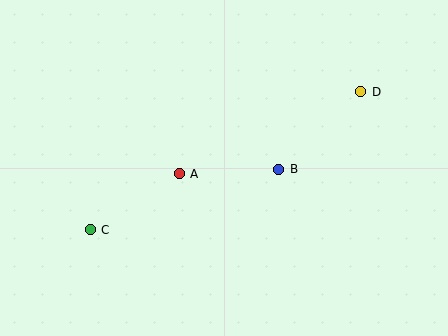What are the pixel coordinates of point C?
Point C is at (90, 230).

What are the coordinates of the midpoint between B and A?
The midpoint between B and A is at (229, 172).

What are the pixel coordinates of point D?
Point D is at (361, 92).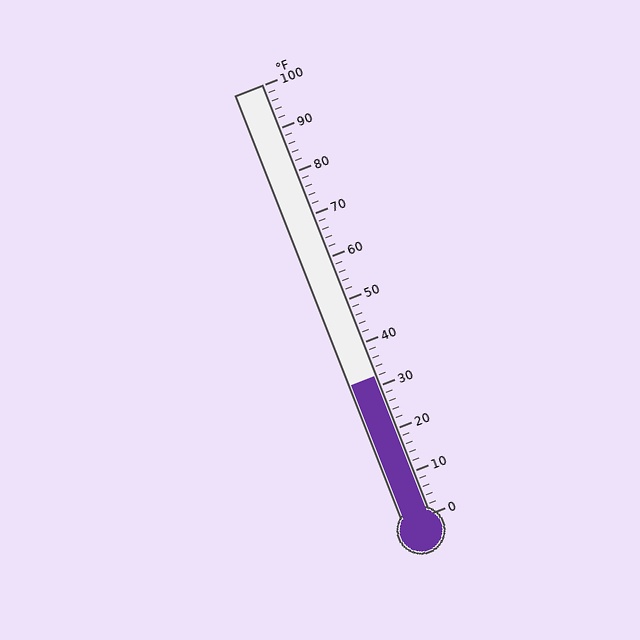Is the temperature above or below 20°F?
The temperature is above 20°F.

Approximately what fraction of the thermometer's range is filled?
The thermometer is filled to approximately 30% of its range.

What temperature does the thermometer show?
The thermometer shows approximately 32°F.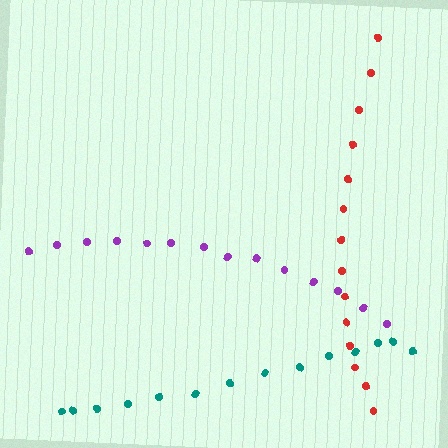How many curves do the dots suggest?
There are 3 distinct paths.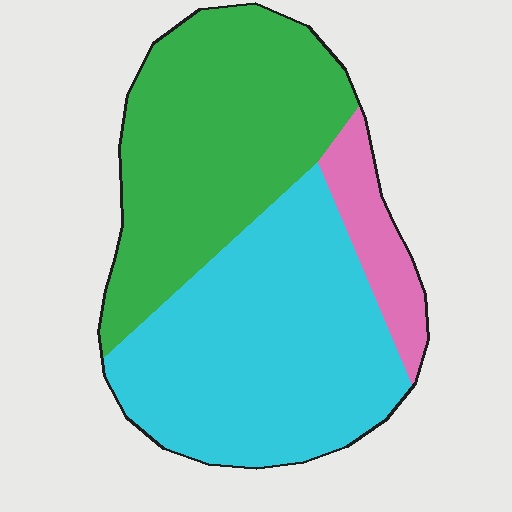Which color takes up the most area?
Cyan, at roughly 50%.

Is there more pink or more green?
Green.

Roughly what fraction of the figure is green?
Green covers roughly 40% of the figure.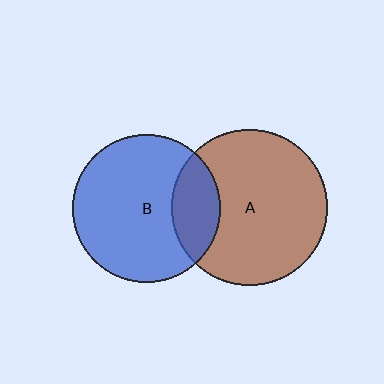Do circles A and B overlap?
Yes.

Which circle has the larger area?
Circle A (brown).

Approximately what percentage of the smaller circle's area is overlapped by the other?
Approximately 20%.